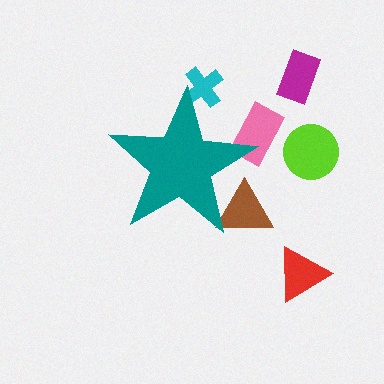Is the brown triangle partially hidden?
Yes, the brown triangle is partially hidden behind the teal star.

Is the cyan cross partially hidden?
Yes, the cyan cross is partially hidden behind the teal star.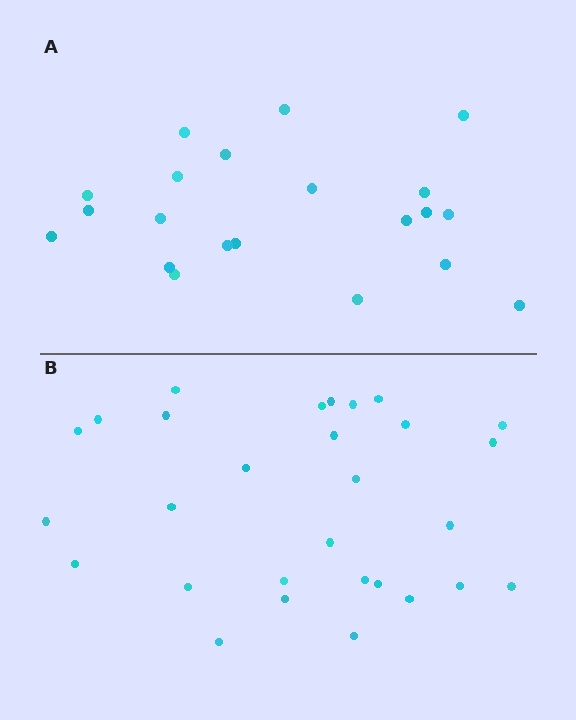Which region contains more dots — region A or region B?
Region B (the bottom region) has more dots.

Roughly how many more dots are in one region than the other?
Region B has roughly 8 or so more dots than region A.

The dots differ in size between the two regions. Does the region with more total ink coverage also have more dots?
No. Region A has more total ink coverage because its dots are larger, but region B actually contains more individual dots. Total area can be misleading — the number of items is what matters here.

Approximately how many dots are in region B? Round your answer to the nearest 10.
About 30 dots. (The exact count is 29, which rounds to 30.)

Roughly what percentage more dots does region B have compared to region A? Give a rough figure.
About 40% more.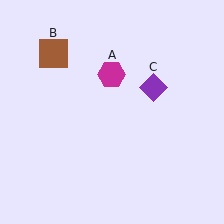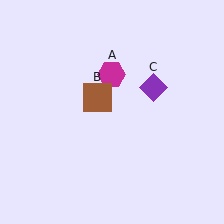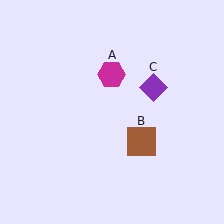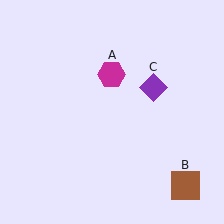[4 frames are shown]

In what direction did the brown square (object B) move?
The brown square (object B) moved down and to the right.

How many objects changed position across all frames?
1 object changed position: brown square (object B).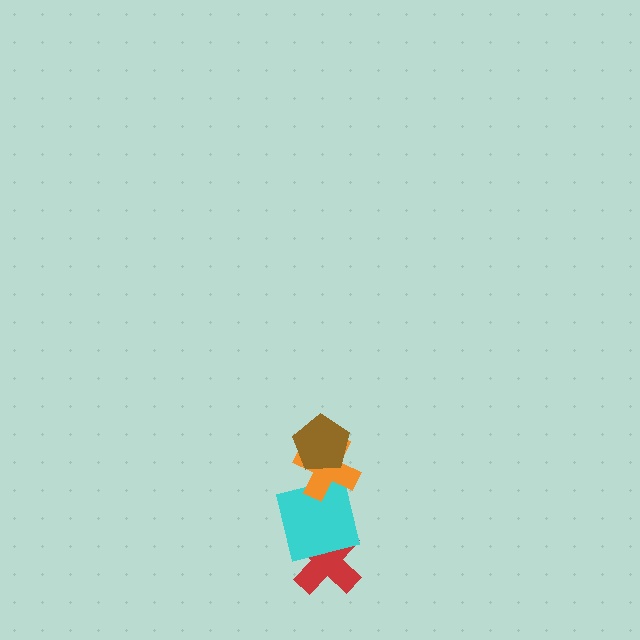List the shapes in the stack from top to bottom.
From top to bottom: the brown pentagon, the orange cross, the cyan square, the red cross.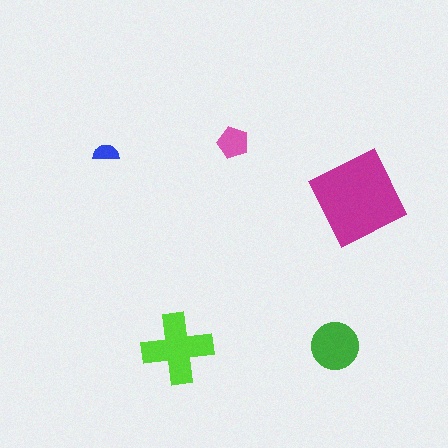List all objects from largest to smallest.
The magenta diamond, the lime cross, the green circle, the pink pentagon, the blue semicircle.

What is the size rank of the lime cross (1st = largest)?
2nd.